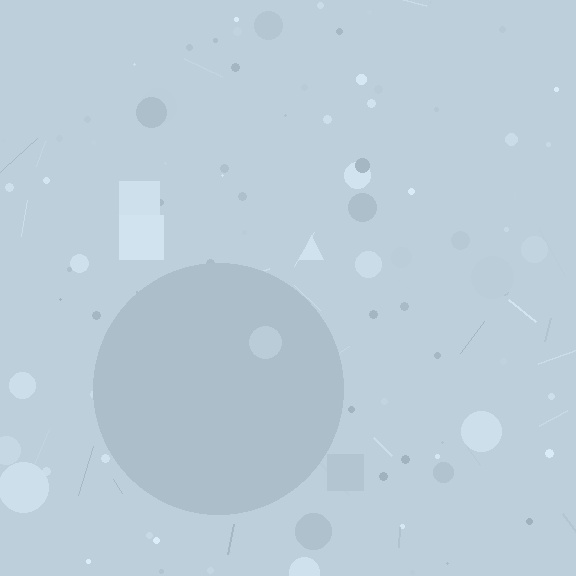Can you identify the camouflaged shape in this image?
The camouflaged shape is a circle.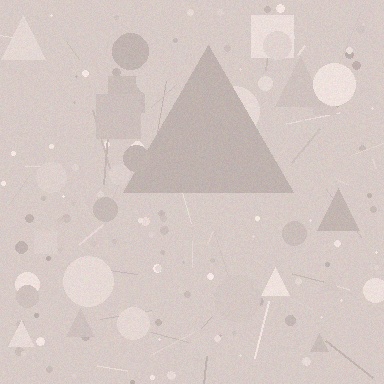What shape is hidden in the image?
A triangle is hidden in the image.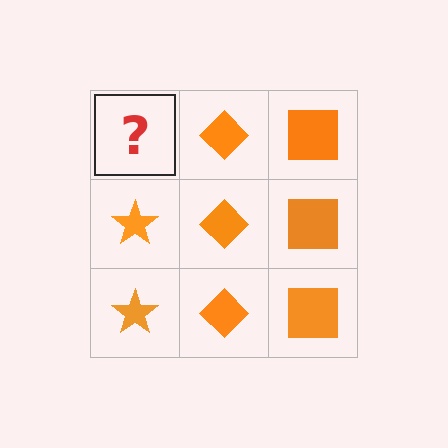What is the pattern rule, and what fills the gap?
The rule is that each column has a consistent shape. The gap should be filled with an orange star.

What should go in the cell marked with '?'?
The missing cell should contain an orange star.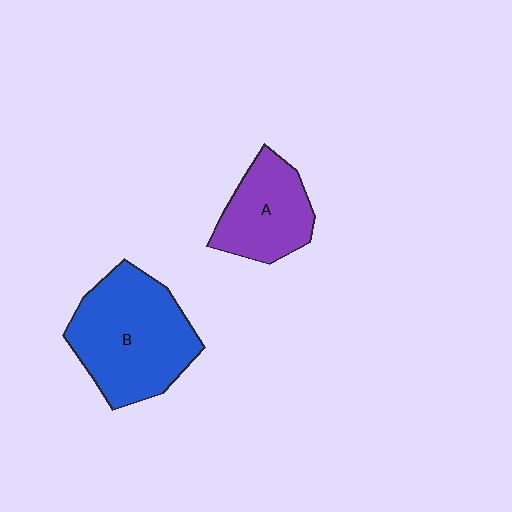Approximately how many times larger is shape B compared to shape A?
Approximately 1.6 times.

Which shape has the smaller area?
Shape A (purple).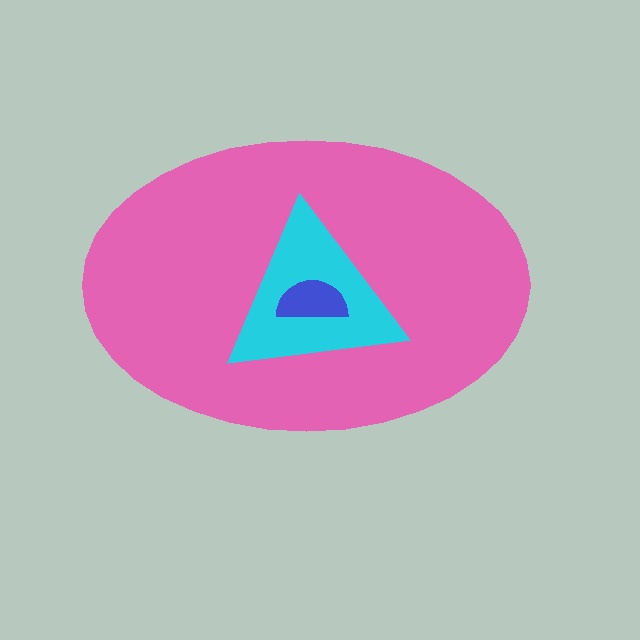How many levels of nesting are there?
3.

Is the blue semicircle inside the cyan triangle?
Yes.